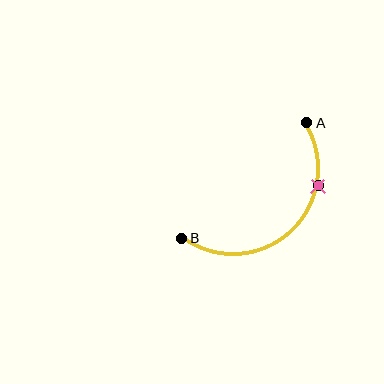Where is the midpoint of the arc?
The arc midpoint is the point on the curve farthest from the straight line joining A and B. It sits below and to the right of that line.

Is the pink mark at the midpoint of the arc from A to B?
No. The pink mark lies on the arc but is closer to endpoint A. The arc midpoint would be at the point on the curve equidistant along the arc from both A and B.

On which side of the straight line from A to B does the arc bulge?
The arc bulges below and to the right of the straight line connecting A and B.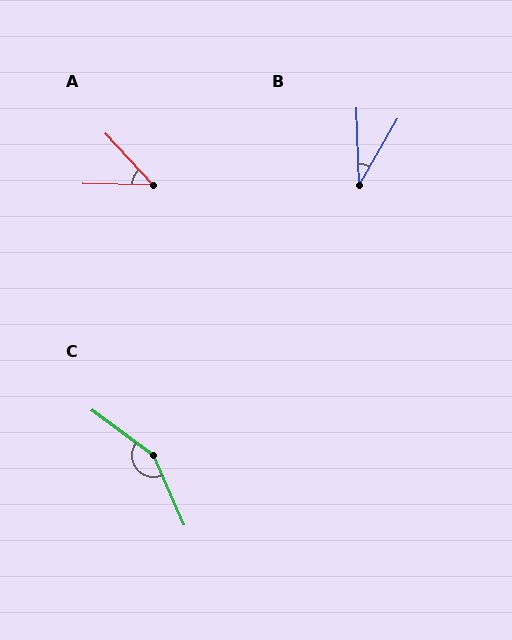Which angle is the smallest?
B, at approximately 33 degrees.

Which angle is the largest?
C, at approximately 151 degrees.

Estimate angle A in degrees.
Approximately 46 degrees.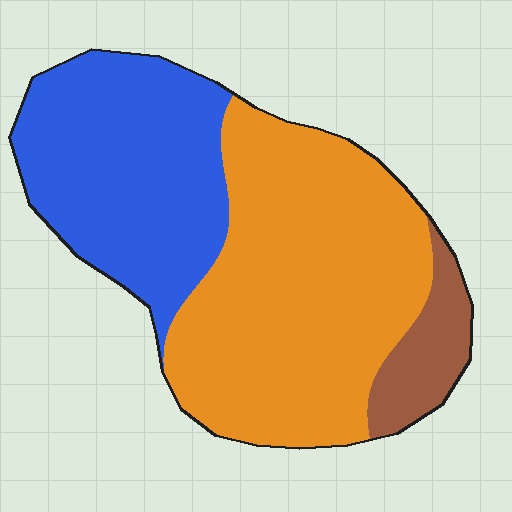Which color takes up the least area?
Brown, at roughly 10%.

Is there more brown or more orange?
Orange.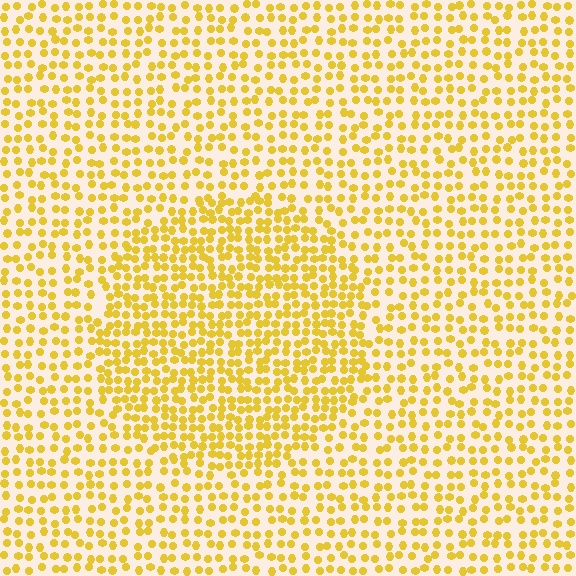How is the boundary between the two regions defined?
The boundary is defined by a change in element density (approximately 1.6x ratio). All elements are the same color, size, and shape.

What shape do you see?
I see a circle.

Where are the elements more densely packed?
The elements are more densely packed inside the circle boundary.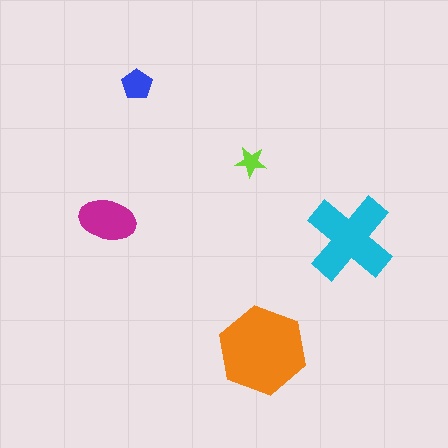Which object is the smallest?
The lime star.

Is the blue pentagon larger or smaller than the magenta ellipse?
Smaller.